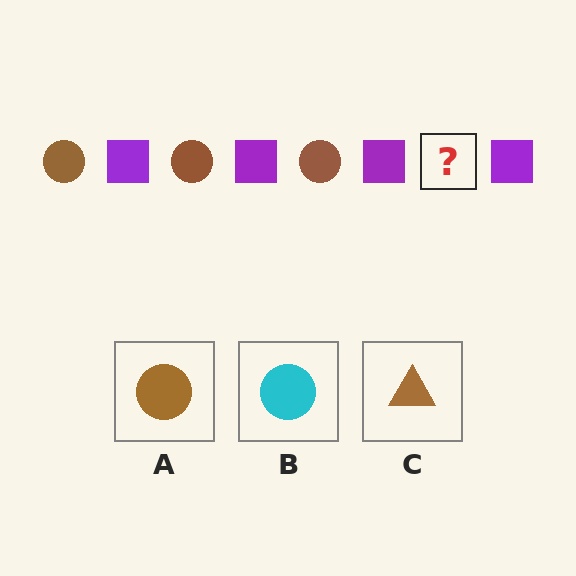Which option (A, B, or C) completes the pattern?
A.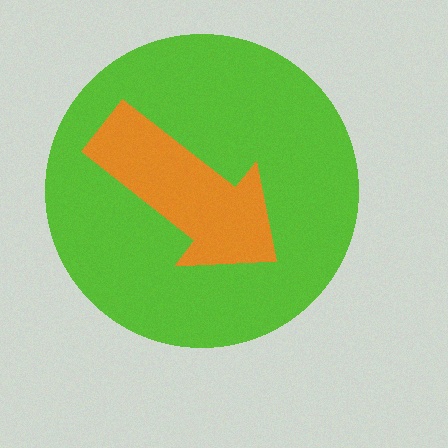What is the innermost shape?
The orange arrow.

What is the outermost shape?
The lime circle.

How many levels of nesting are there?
2.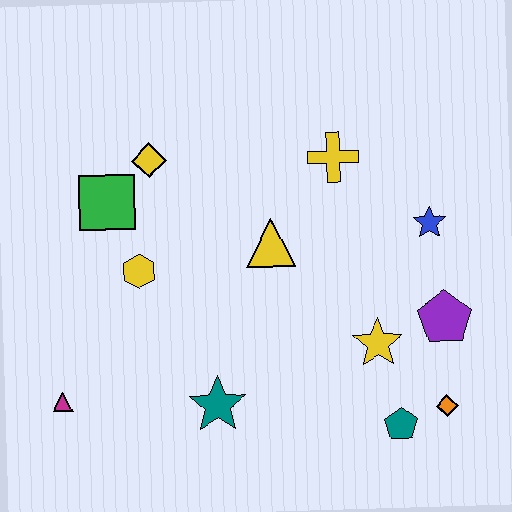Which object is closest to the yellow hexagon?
The green square is closest to the yellow hexagon.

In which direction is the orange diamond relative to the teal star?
The orange diamond is to the right of the teal star.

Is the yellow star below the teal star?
No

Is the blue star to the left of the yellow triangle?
No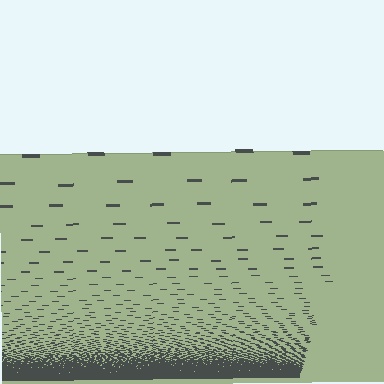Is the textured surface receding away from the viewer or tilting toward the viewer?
The surface appears to tilt toward the viewer. Texture elements get larger and sparser toward the top.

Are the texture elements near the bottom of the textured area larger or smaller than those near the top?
Smaller. The gradient is inverted — elements near the bottom are smaller and denser.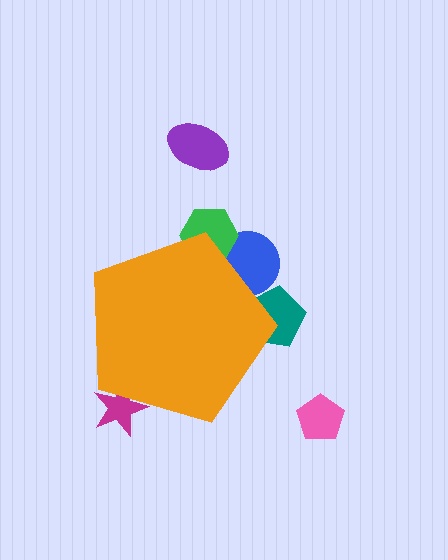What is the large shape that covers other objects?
An orange pentagon.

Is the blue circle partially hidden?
Yes, the blue circle is partially hidden behind the orange pentagon.